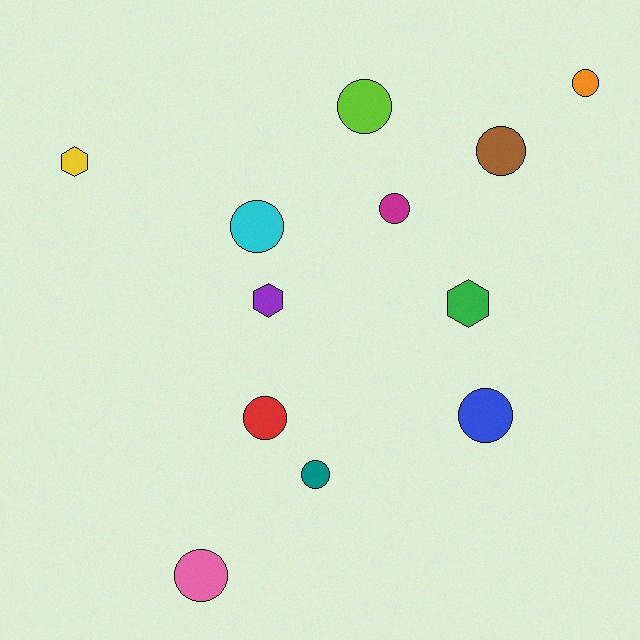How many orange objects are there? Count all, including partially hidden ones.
There is 1 orange object.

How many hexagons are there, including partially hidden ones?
There are 3 hexagons.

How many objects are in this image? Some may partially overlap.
There are 12 objects.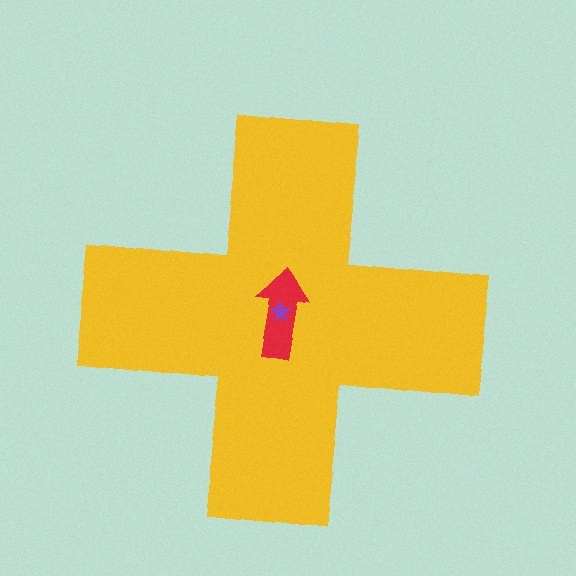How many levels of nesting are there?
3.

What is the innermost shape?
The purple star.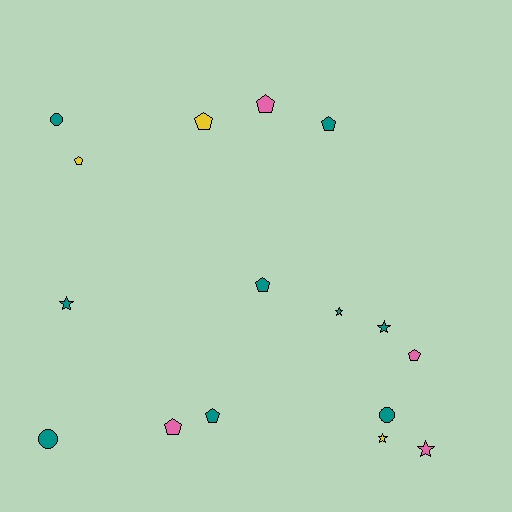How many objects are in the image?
There are 16 objects.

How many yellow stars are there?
There is 1 yellow star.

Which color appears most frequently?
Teal, with 9 objects.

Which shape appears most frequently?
Pentagon, with 8 objects.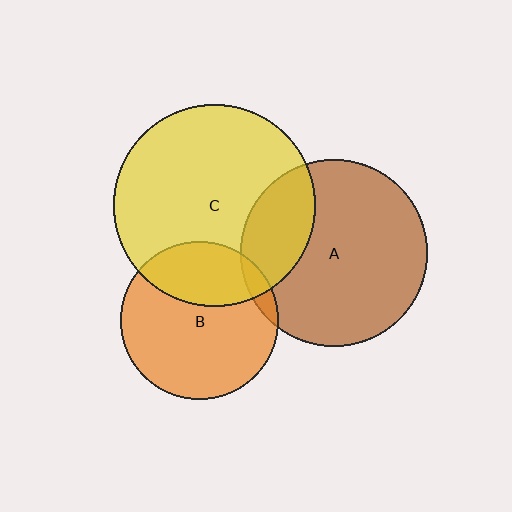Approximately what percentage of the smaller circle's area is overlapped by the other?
Approximately 25%.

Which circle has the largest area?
Circle C (yellow).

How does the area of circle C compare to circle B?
Approximately 1.6 times.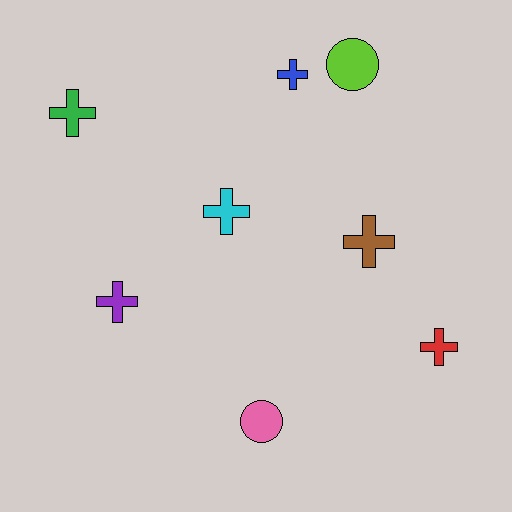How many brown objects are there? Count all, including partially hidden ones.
There is 1 brown object.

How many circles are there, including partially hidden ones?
There are 2 circles.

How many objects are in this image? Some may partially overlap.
There are 8 objects.